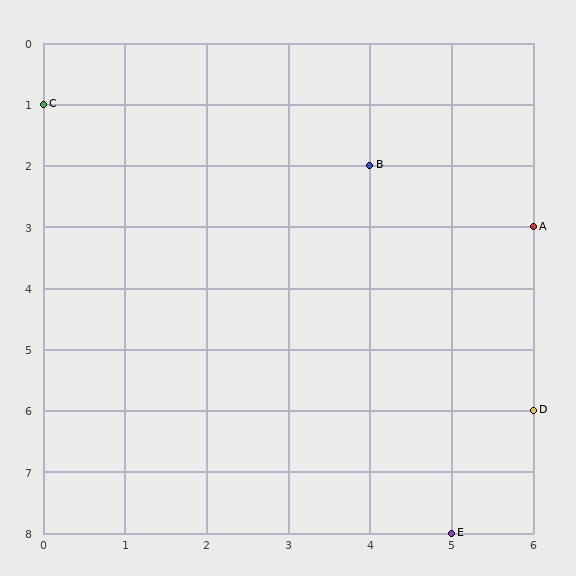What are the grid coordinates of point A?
Point A is at grid coordinates (6, 3).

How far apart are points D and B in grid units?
Points D and B are 2 columns and 4 rows apart (about 4.5 grid units diagonally).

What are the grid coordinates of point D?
Point D is at grid coordinates (6, 6).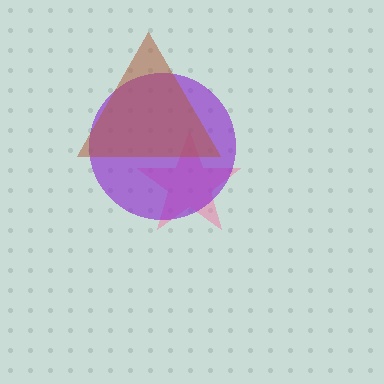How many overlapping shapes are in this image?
There are 3 overlapping shapes in the image.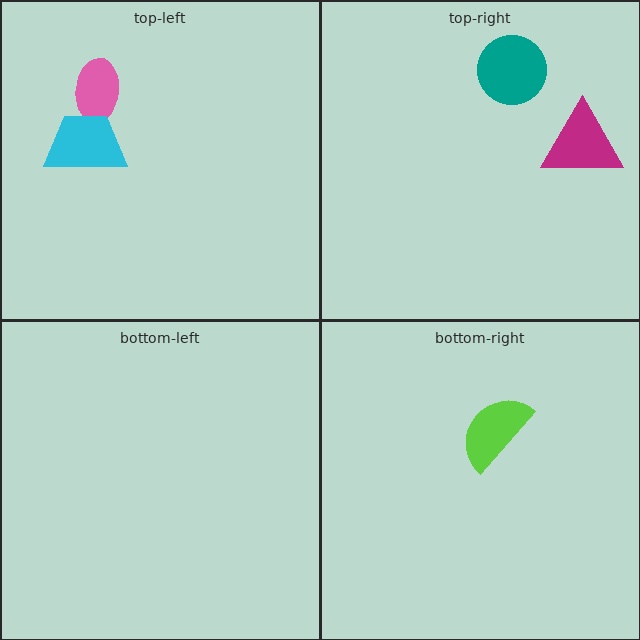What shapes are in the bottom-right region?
The lime semicircle.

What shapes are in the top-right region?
The magenta triangle, the teal circle.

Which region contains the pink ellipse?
The top-left region.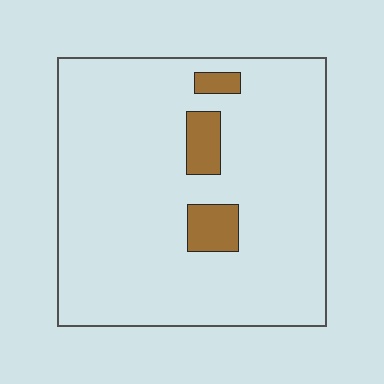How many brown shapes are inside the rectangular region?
3.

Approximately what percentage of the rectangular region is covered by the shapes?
Approximately 10%.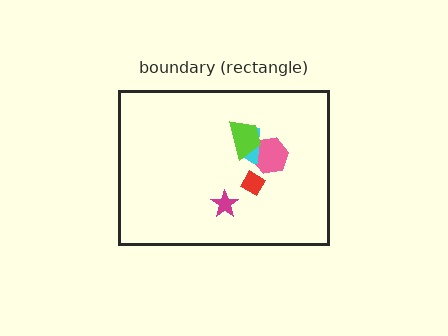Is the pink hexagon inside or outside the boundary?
Inside.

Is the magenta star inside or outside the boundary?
Inside.